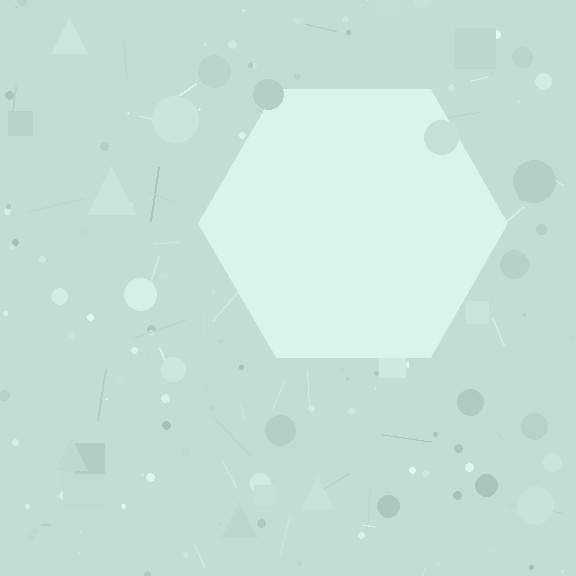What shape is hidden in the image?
A hexagon is hidden in the image.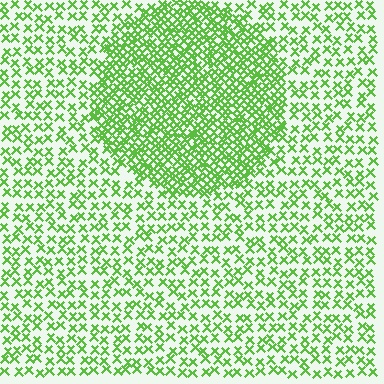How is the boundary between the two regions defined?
The boundary is defined by a change in element density (approximately 2.2x ratio). All elements are the same color, size, and shape.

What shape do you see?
I see a circle.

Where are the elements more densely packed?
The elements are more densely packed inside the circle boundary.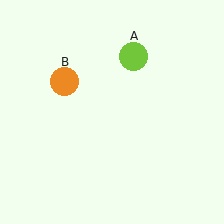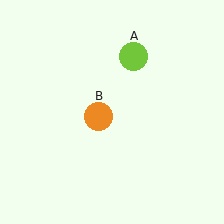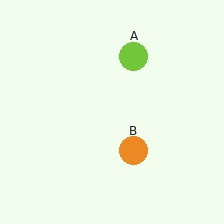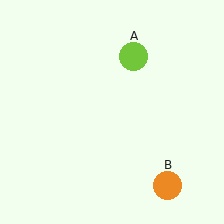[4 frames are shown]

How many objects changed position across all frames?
1 object changed position: orange circle (object B).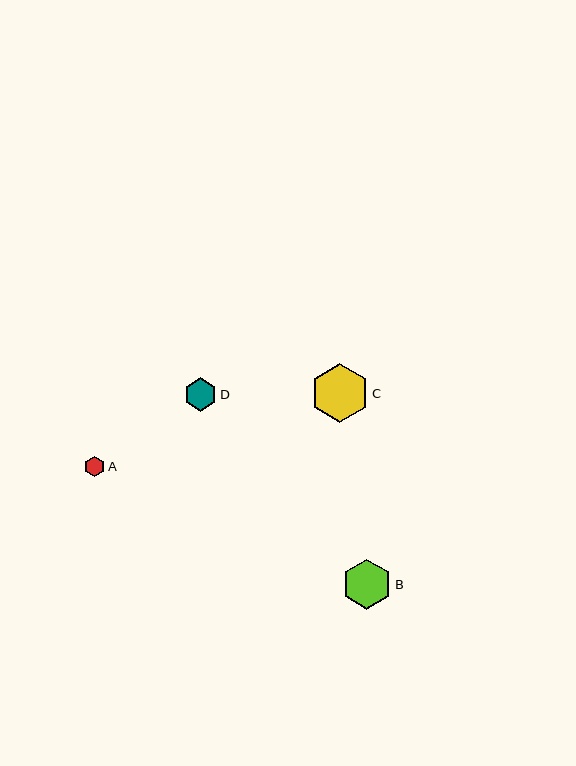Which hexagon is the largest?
Hexagon C is the largest with a size of approximately 58 pixels.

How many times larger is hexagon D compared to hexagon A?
Hexagon D is approximately 1.6 times the size of hexagon A.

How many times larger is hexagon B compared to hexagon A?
Hexagon B is approximately 2.4 times the size of hexagon A.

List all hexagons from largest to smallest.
From largest to smallest: C, B, D, A.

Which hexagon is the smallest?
Hexagon A is the smallest with a size of approximately 21 pixels.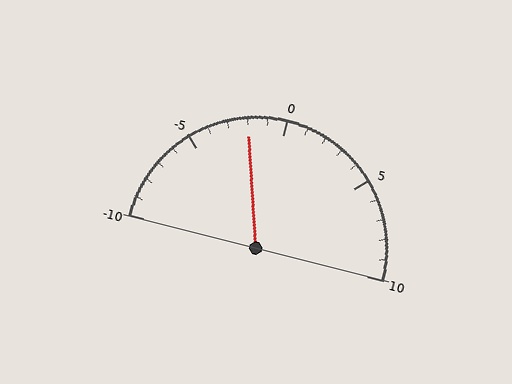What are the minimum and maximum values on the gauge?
The gauge ranges from -10 to 10.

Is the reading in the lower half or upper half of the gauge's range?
The reading is in the lower half of the range (-10 to 10).